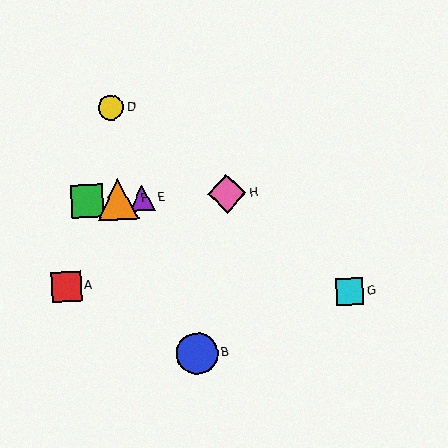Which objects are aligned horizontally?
Objects C, E, F, H are aligned horizontally.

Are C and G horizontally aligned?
No, C is at y≈201 and G is at y≈292.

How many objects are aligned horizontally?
4 objects (C, E, F, H) are aligned horizontally.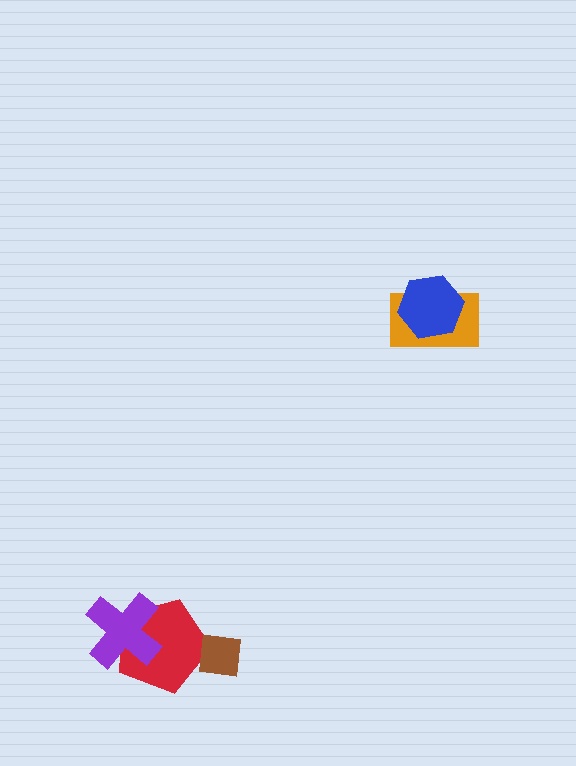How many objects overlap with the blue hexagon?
1 object overlaps with the blue hexagon.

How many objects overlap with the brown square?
1 object overlaps with the brown square.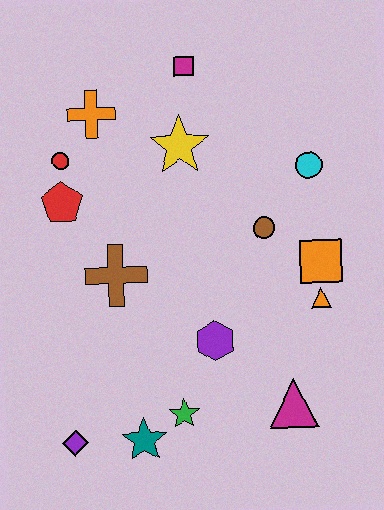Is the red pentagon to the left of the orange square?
Yes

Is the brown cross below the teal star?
No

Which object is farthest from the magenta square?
The purple diamond is farthest from the magenta square.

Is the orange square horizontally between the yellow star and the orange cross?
No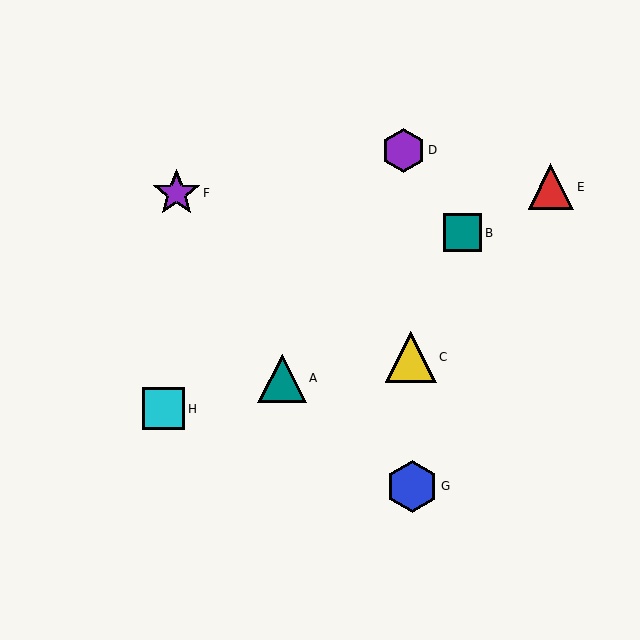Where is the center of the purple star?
The center of the purple star is at (177, 193).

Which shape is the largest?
The blue hexagon (labeled G) is the largest.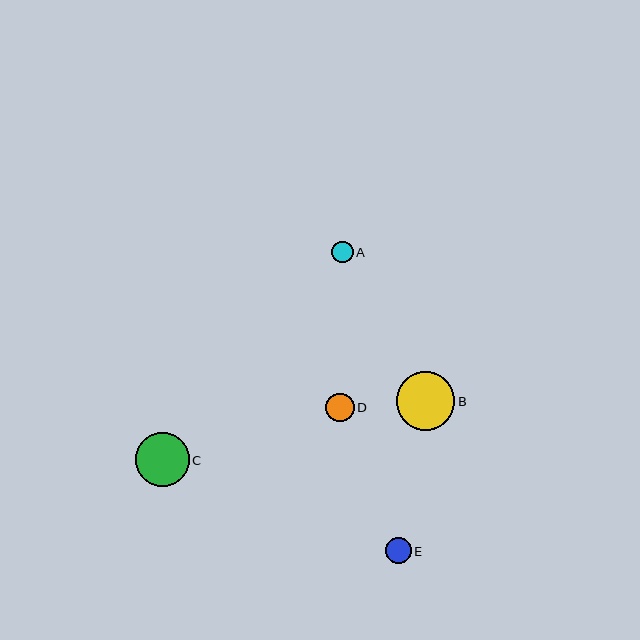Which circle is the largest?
Circle B is the largest with a size of approximately 59 pixels.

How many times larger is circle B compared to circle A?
Circle B is approximately 2.8 times the size of circle A.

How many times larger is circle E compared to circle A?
Circle E is approximately 1.2 times the size of circle A.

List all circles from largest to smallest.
From largest to smallest: B, C, D, E, A.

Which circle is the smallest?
Circle A is the smallest with a size of approximately 21 pixels.